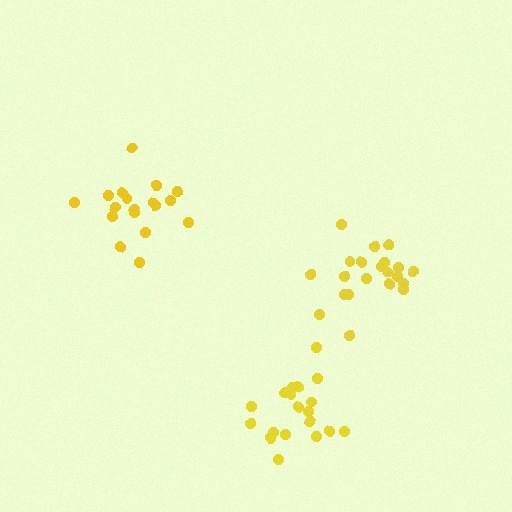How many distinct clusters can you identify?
There are 3 distinct clusters.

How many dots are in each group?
Group 1: 18 dots, Group 2: 19 dots, Group 3: 21 dots (58 total).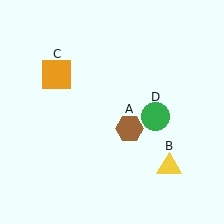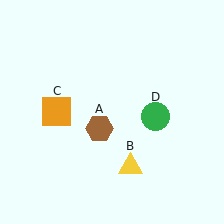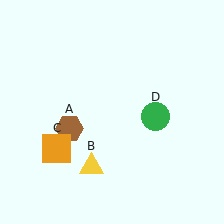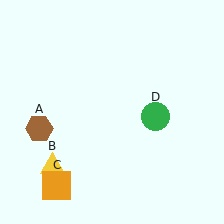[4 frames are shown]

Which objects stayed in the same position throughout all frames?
Green circle (object D) remained stationary.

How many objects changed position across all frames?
3 objects changed position: brown hexagon (object A), yellow triangle (object B), orange square (object C).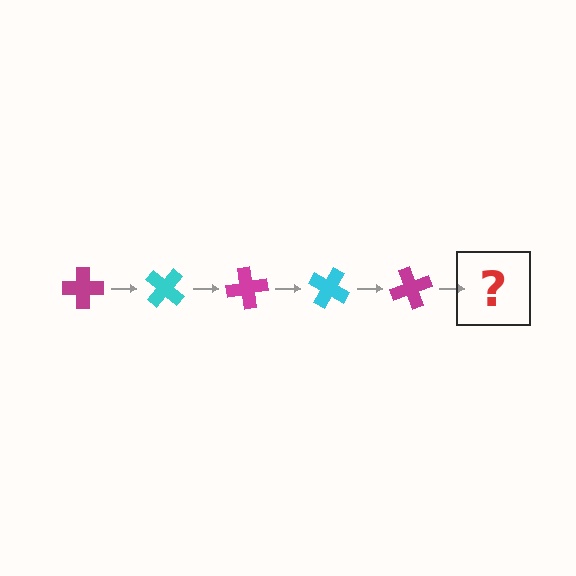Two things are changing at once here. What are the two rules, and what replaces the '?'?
The two rules are that it rotates 40 degrees each step and the color cycles through magenta and cyan. The '?' should be a cyan cross, rotated 200 degrees from the start.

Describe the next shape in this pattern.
It should be a cyan cross, rotated 200 degrees from the start.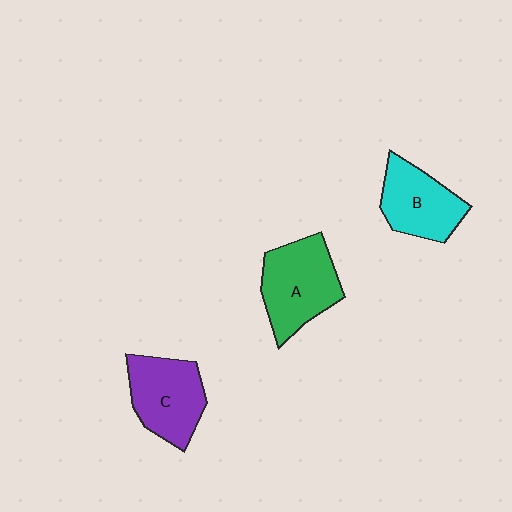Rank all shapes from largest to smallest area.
From largest to smallest: A (green), C (purple), B (cyan).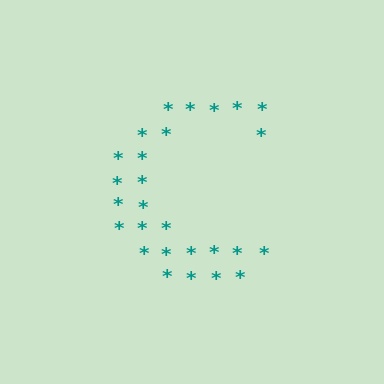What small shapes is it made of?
It is made of small asterisks.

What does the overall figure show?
The overall figure shows the letter C.